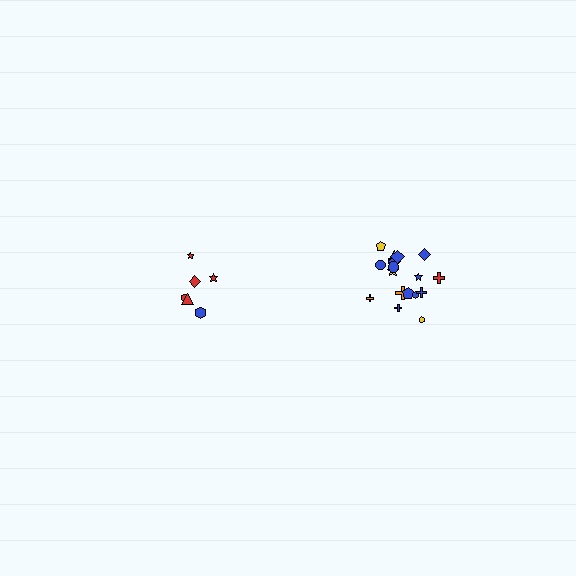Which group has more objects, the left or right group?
The right group.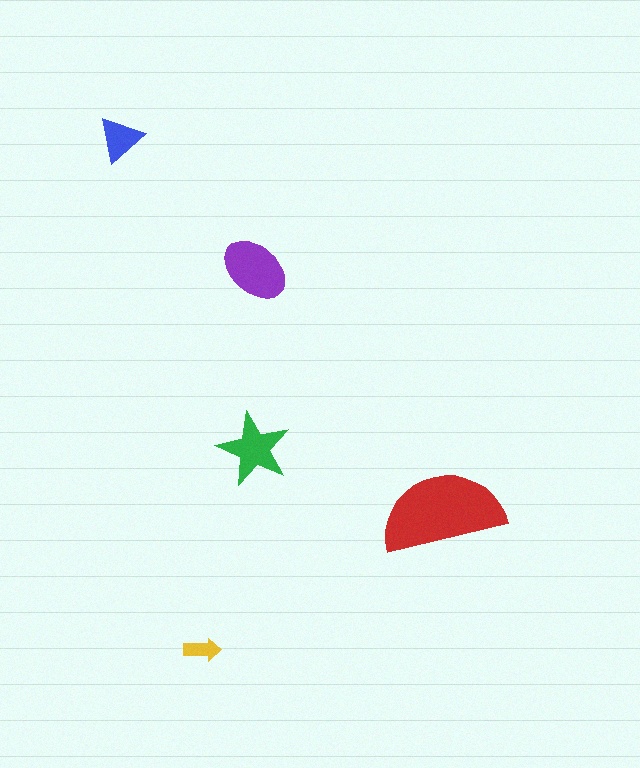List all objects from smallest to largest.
The yellow arrow, the blue triangle, the green star, the purple ellipse, the red semicircle.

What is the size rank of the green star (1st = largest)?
3rd.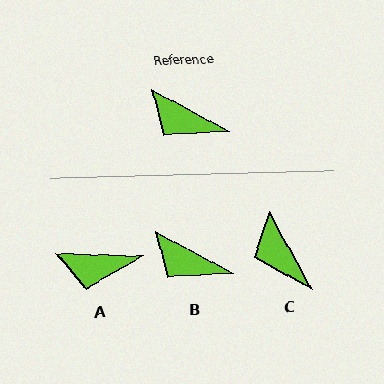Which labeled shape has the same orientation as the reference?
B.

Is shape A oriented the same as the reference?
No, it is off by about 26 degrees.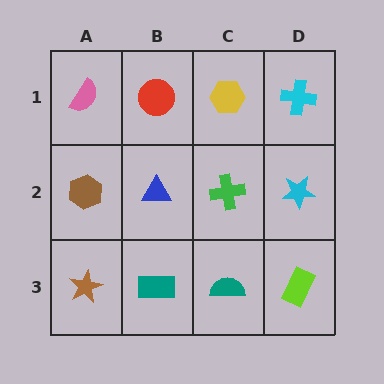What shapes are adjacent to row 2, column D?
A cyan cross (row 1, column D), a lime rectangle (row 3, column D), a green cross (row 2, column C).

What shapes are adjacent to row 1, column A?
A brown hexagon (row 2, column A), a red circle (row 1, column B).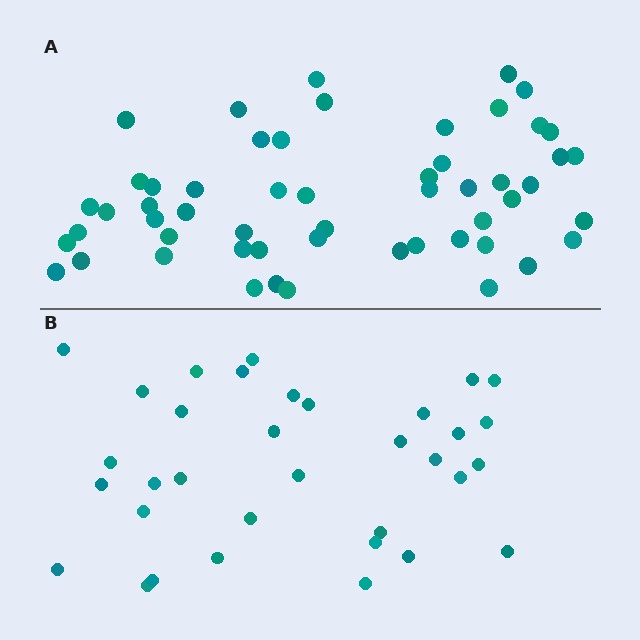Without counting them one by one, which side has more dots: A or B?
Region A (the top region) has more dots.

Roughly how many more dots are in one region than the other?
Region A has approximately 20 more dots than region B.